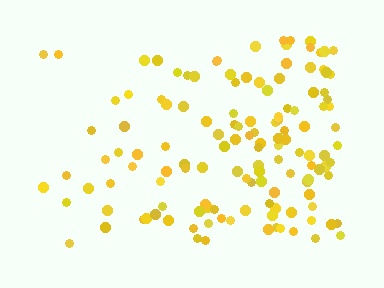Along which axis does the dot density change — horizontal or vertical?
Horizontal.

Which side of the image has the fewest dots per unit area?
The left.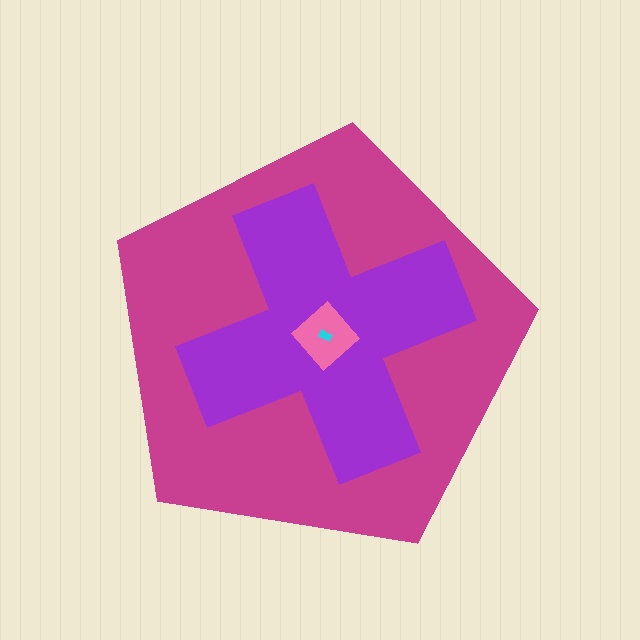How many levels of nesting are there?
4.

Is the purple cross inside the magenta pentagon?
Yes.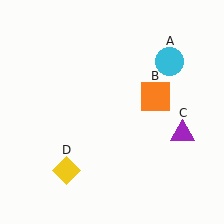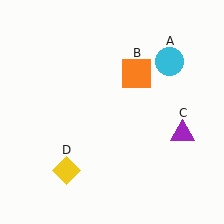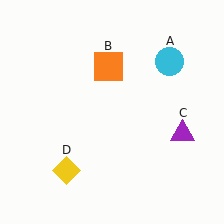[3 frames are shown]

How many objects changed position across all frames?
1 object changed position: orange square (object B).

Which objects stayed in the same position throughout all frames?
Cyan circle (object A) and purple triangle (object C) and yellow diamond (object D) remained stationary.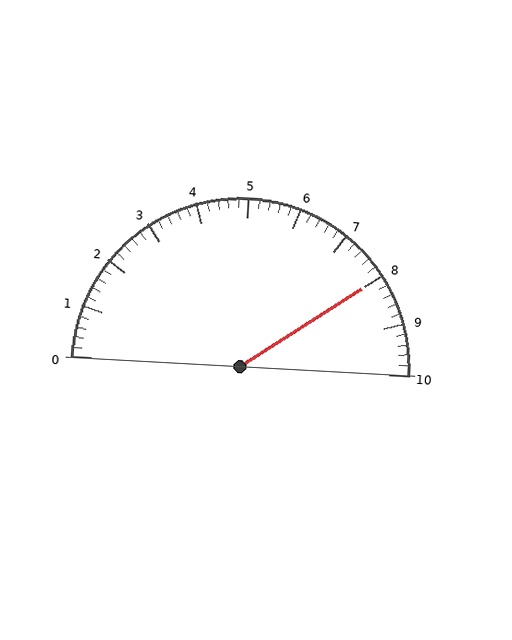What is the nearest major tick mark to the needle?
The nearest major tick mark is 8.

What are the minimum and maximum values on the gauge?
The gauge ranges from 0 to 10.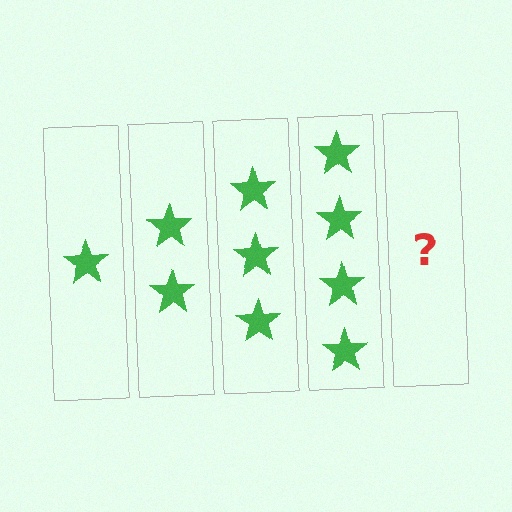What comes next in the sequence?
The next element should be 5 stars.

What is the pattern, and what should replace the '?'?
The pattern is that each step adds one more star. The '?' should be 5 stars.